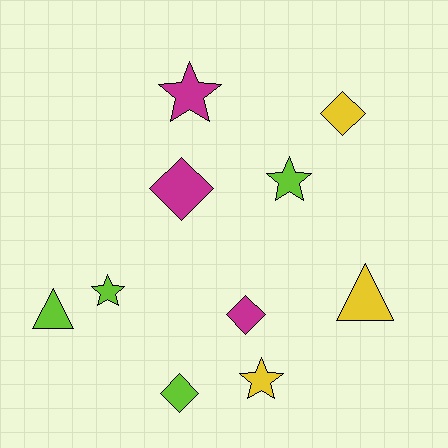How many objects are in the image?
There are 10 objects.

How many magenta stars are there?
There is 1 magenta star.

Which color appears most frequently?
Lime, with 4 objects.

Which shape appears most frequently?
Diamond, with 4 objects.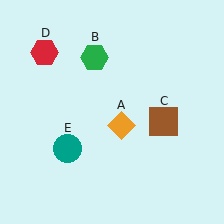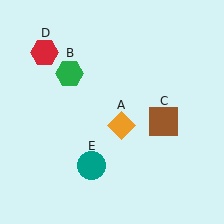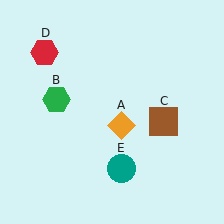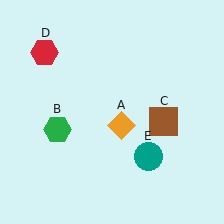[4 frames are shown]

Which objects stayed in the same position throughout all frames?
Orange diamond (object A) and brown square (object C) and red hexagon (object D) remained stationary.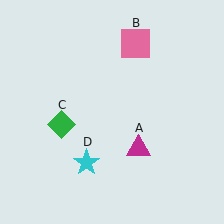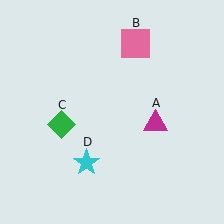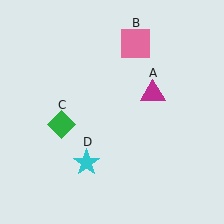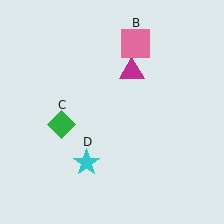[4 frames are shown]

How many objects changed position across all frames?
1 object changed position: magenta triangle (object A).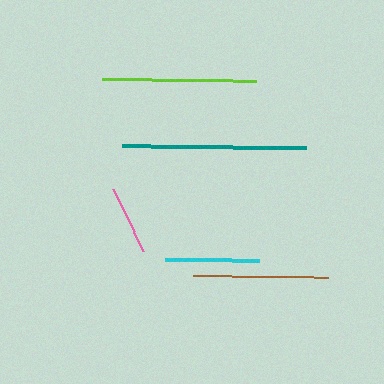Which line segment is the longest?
The teal line is the longest at approximately 184 pixels.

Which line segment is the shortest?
The pink line is the shortest at approximately 70 pixels.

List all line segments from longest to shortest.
From longest to shortest: teal, lime, brown, cyan, pink.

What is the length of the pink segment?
The pink segment is approximately 70 pixels long.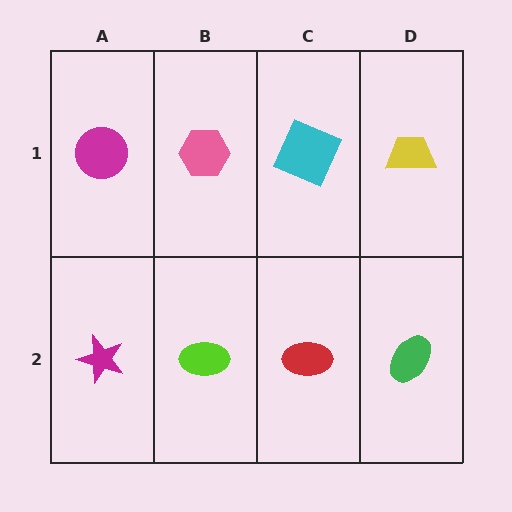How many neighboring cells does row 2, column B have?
3.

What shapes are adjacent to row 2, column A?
A magenta circle (row 1, column A), a lime ellipse (row 2, column B).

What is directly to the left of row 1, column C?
A pink hexagon.